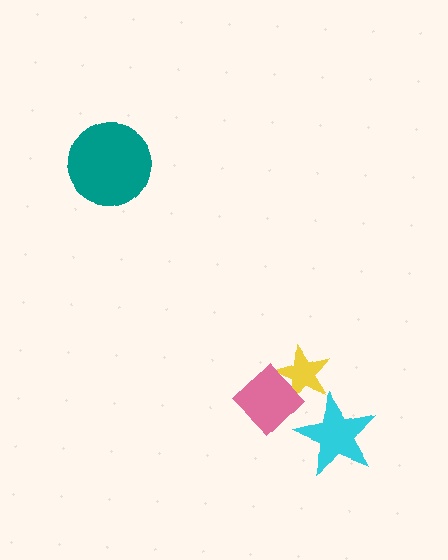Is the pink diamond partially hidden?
No, no other shape covers it.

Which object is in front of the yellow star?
The pink diamond is in front of the yellow star.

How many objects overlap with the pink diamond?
1 object overlaps with the pink diamond.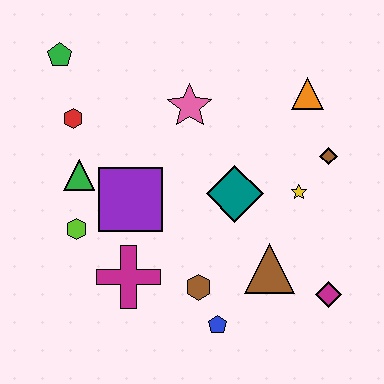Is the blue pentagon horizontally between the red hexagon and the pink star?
No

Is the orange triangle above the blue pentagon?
Yes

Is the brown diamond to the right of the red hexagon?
Yes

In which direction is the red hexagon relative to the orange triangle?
The red hexagon is to the left of the orange triangle.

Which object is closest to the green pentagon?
The red hexagon is closest to the green pentagon.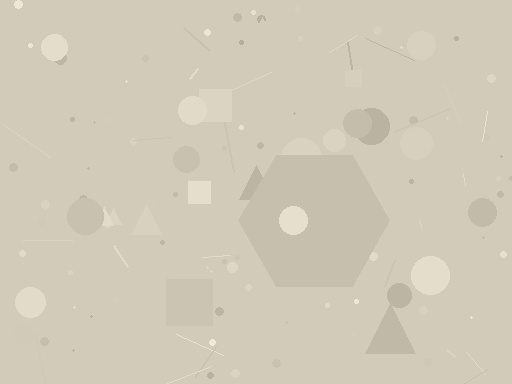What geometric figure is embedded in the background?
A hexagon is embedded in the background.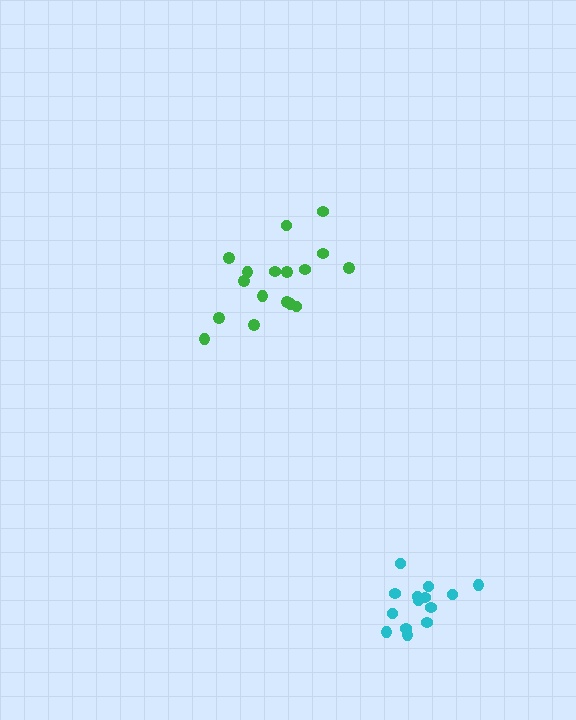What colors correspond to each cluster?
The clusters are colored: cyan, green.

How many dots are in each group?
Group 1: 14 dots, Group 2: 17 dots (31 total).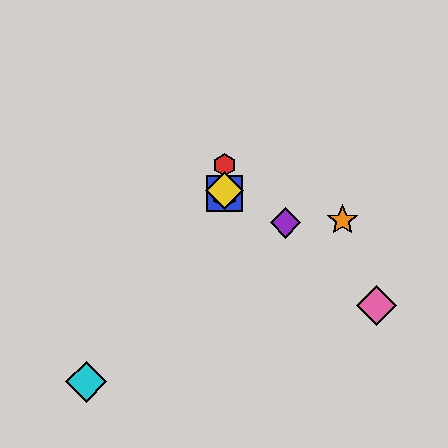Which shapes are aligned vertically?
The red hexagon, the blue square, the green hexagon, the yellow diamond are aligned vertically.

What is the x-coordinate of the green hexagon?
The green hexagon is at x≈225.